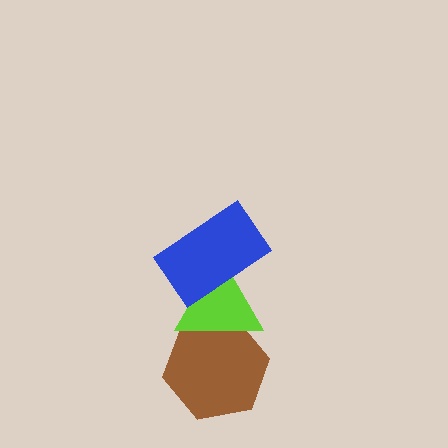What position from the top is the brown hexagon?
The brown hexagon is 3rd from the top.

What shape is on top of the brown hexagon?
The lime triangle is on top of the brown hexagon.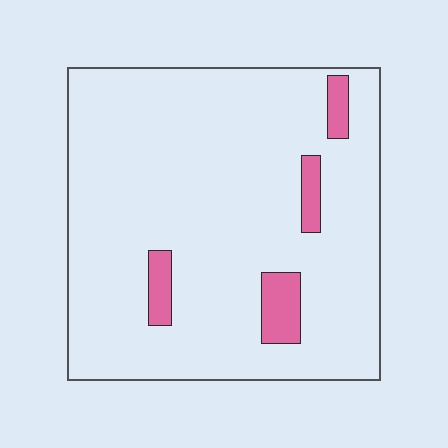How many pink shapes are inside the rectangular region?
4.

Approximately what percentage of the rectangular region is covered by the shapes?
Approximately 10%.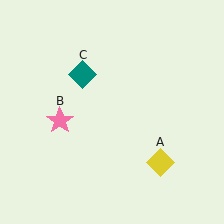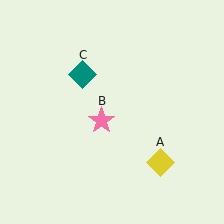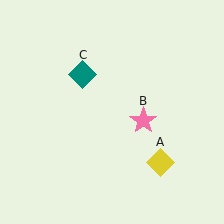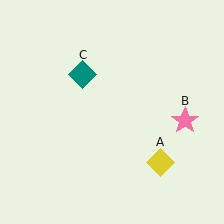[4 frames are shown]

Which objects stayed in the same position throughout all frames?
Yellow diamond (object A) and teal diamond (object C) remained stationary.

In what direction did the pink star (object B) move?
The pink star (object B) moved right.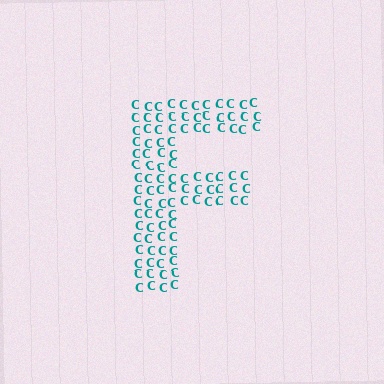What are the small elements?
The small elements are letter C's.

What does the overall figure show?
The overall figure shows the letter F.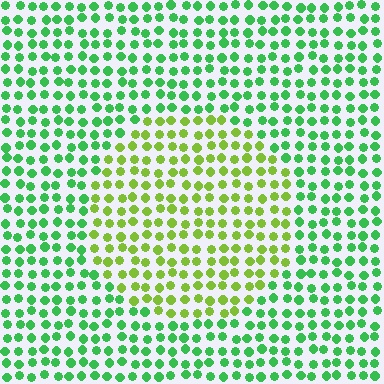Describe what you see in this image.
The image is filled with small green elements in a uniform arrangement. A circle-shaped region is visible where the elements are tinted to a slightly different hue, forming a subtle color boundary.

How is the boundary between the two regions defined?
The boundary is defined purely by a slight shift in hue (about 42 degrees). Spacing, size, and orientation are identical on both sides.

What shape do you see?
I see a circle.